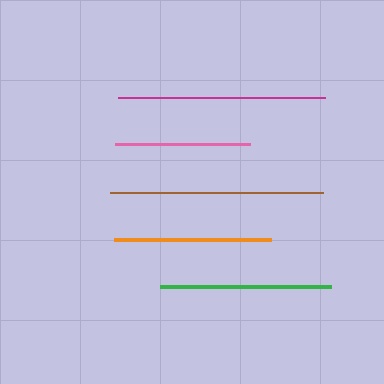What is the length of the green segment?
The green segment is approximately 171 pixels long.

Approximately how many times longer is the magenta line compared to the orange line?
The magenta line is approximately 1.3 times the length of the orange line.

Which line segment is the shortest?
The pink line is the shortest at approximately 135 pixels.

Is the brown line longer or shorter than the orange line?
The brown line is longer than the orange line.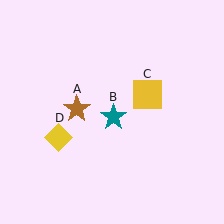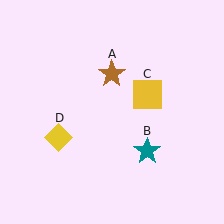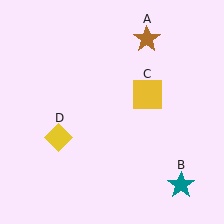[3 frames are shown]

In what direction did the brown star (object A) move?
The brown star (object A) moved up and to the right.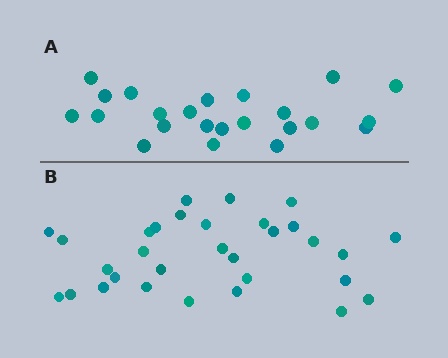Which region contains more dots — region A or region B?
Region B (the bottom region) has more dots.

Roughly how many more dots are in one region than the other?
Region B has roughly 8 or so more dots than region A.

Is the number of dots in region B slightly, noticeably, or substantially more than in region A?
Region B has noticeably more, but not dramatically so. The ratio is roughly 1.3 to 1.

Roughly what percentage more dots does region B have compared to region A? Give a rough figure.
About 35% more.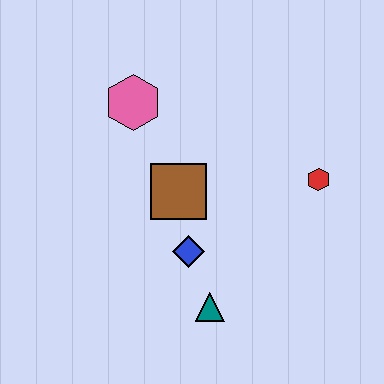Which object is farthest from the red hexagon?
The pink hexagon is farthest from the red hexagon.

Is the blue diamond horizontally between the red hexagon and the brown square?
Yes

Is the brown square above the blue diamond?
Yes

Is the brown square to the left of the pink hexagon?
No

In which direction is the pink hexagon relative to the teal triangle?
The pink hexagon is above the teal triangle.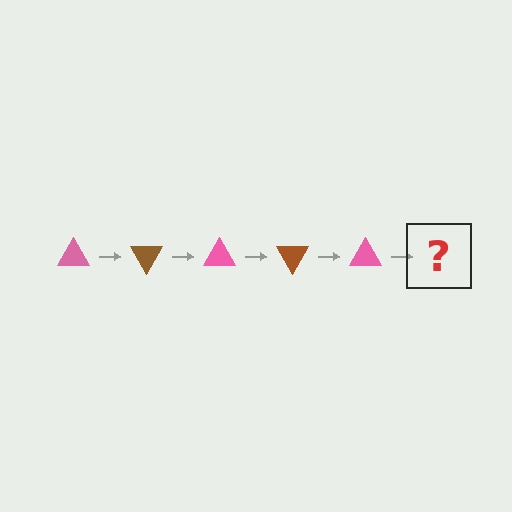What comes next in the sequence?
The next element should be a brown triangle, rotated 300 degrees from the start.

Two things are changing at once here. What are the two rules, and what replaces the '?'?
The two rules are that it rotates 60 degrees each step and the color cycles through pink and brown. The '?' should be a brown triangle, rotated 300 degrees from the start.